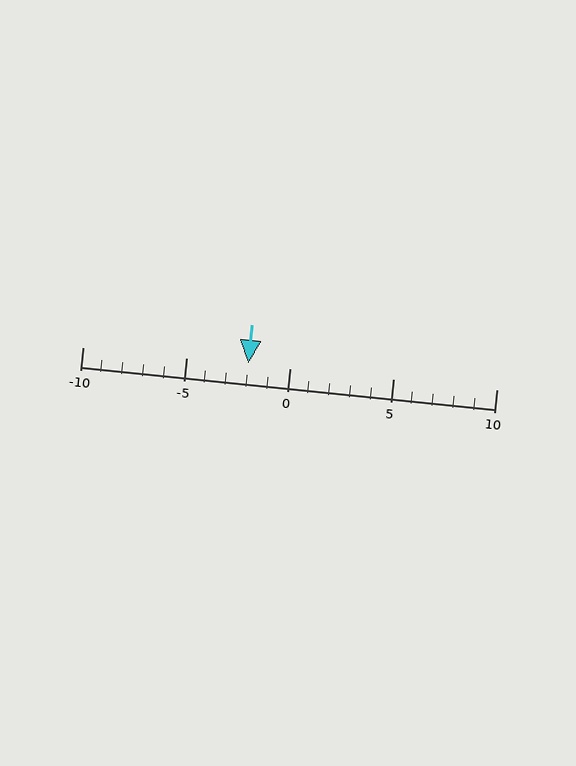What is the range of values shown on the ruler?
The ruler shows values from -10 to 10.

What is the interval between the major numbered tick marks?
The major tick marks are spaced 5 units apart.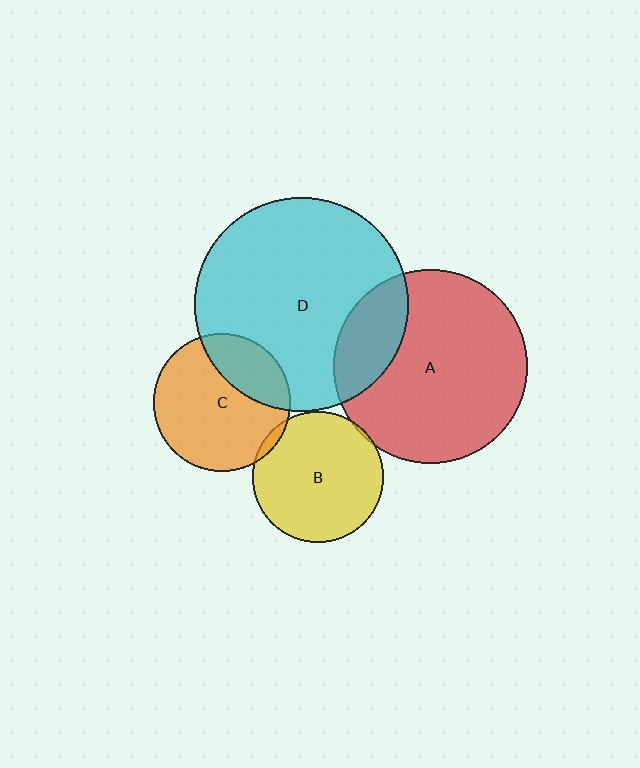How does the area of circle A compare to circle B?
Approximately 2.2 times.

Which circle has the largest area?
Circle D (cyan).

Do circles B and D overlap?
Yes.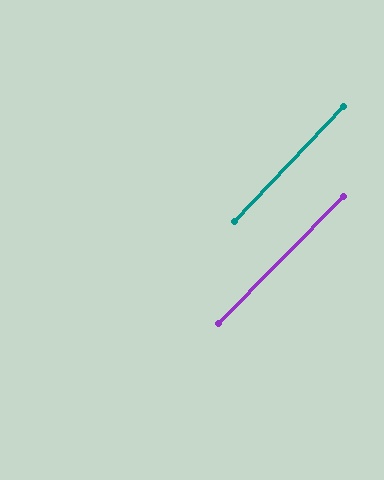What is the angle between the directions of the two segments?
Approximately 1 degree.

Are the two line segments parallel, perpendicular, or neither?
Parallel — their directions differ by only 1.4°.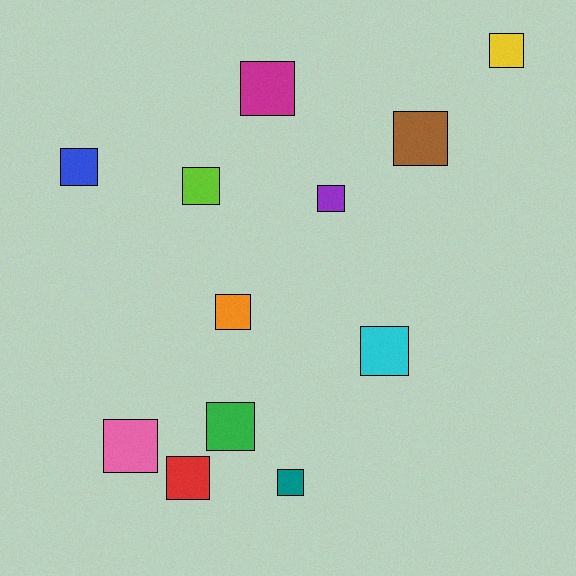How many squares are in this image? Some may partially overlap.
There are 12 squares.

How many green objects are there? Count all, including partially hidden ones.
There is 1 green object.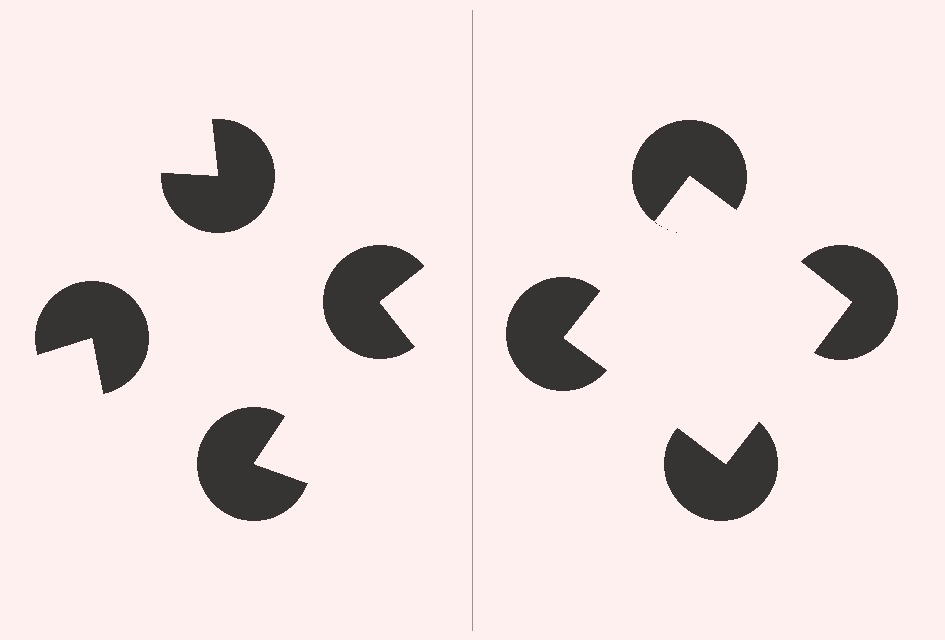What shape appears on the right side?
An illusory square.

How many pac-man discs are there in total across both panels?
8 — 4 on each side.